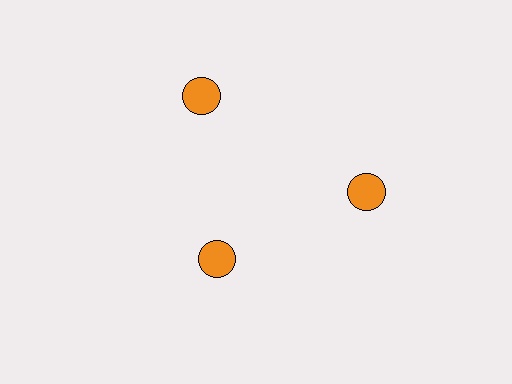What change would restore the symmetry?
The symmetry would be restored by moving it outward, back onto the ring so that all 3 circles sit at equal angles and equal distance from the center.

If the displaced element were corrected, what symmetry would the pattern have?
It would have 3-fold rotational symmetry — the pattern would map onto itself every 120 degrees.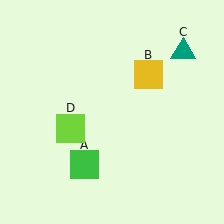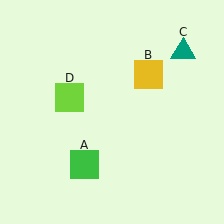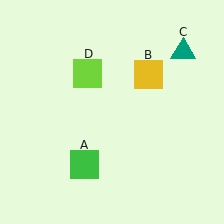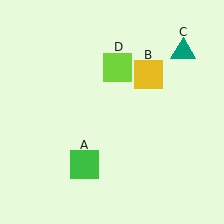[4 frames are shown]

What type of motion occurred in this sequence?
The lime square (object D) rotated clockwise around the center of the scene.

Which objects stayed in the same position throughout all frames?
Green square (object A) and yellow square (object B) and teal triangle (object C) remained stationary.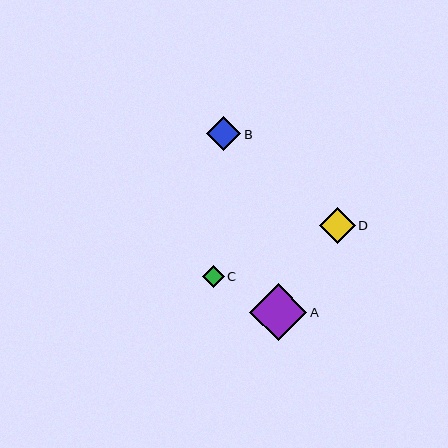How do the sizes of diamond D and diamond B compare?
Diamond D and diamond B are approximately the same size.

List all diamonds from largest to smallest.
From largest to smallest: A, D, B, C.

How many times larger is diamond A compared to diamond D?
Diamond A is approximately 1.6 times the size of diamond D.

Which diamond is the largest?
Diamond A is the largest with a size of approximately 57 pixels.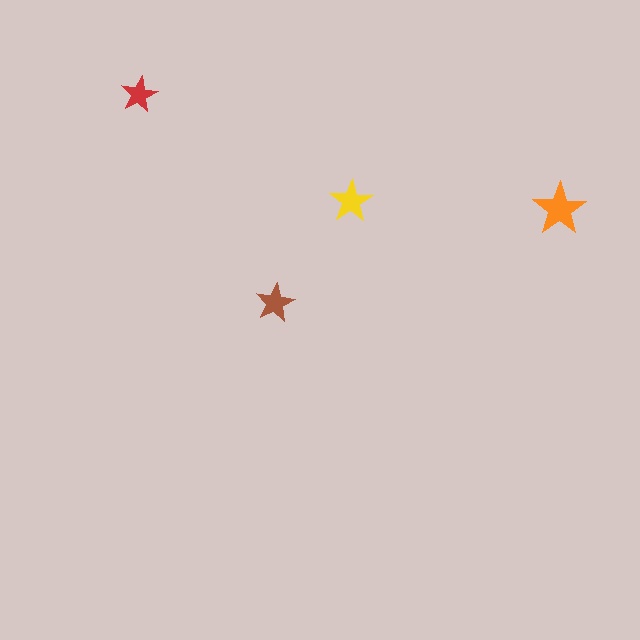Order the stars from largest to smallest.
the orange one, the yellow one, the brown one, the red one.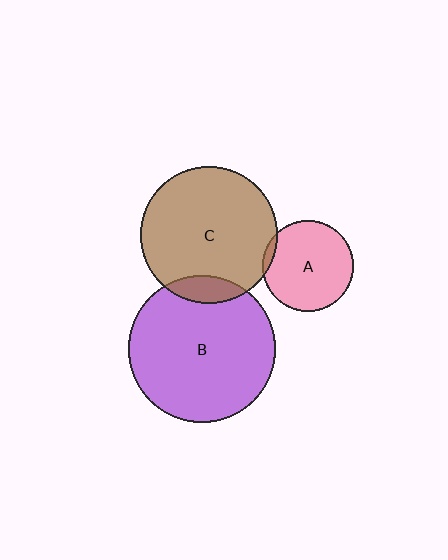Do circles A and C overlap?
Yes.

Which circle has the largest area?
Circle B (purple).